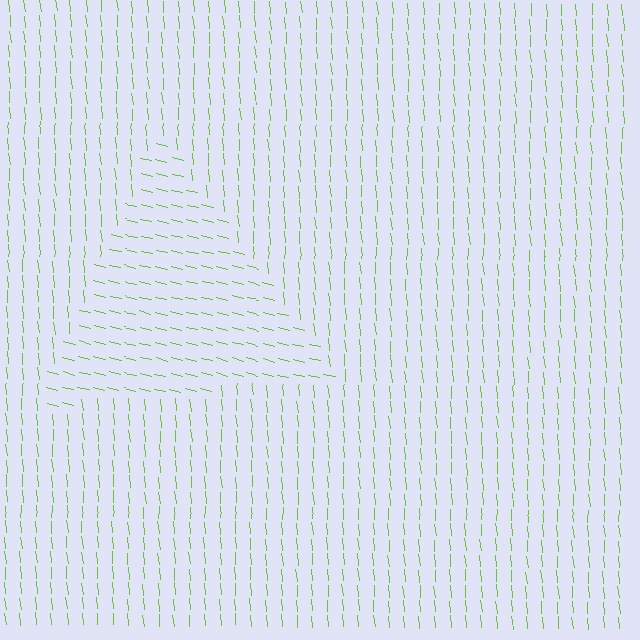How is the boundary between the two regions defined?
The boundary is defined purely by a change in line orientation (approximately 71 degrees difference). All lines are the same color and thickness.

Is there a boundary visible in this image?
Yes, there is a texture boundary formed by a change in line orientation.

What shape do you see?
I see a triangle.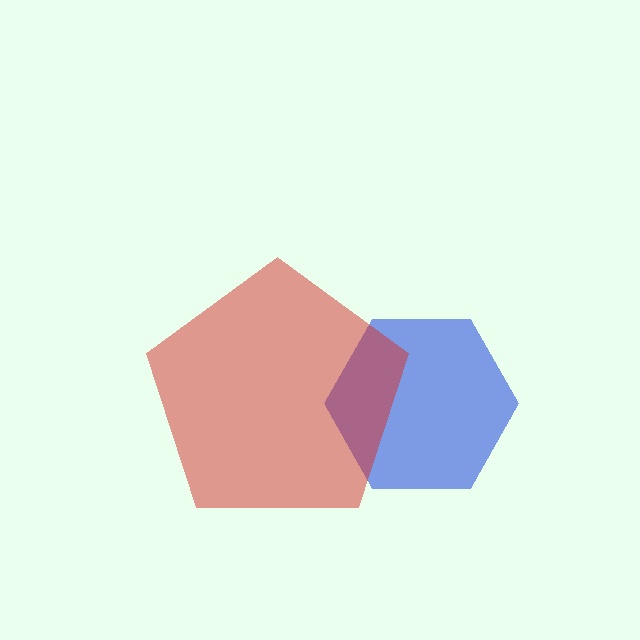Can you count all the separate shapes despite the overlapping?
Yes, there are 2 separate shapes.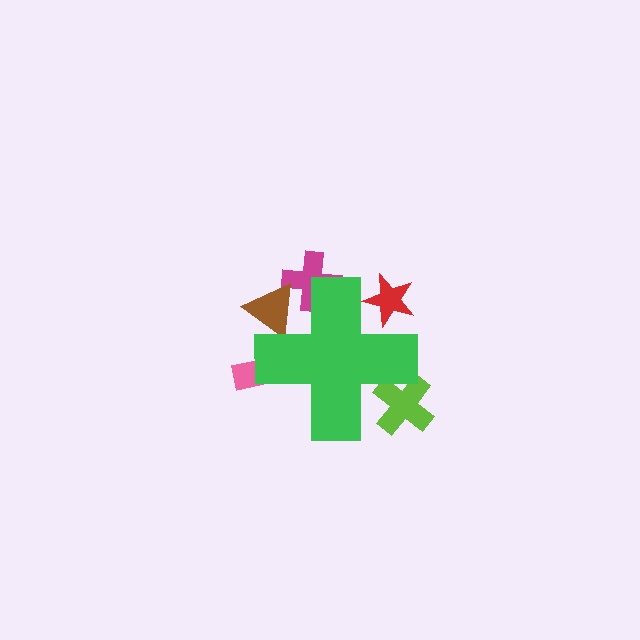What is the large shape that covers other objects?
A green cross.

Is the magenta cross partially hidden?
Yes, the magenta cross is partially hidden behind the green cross.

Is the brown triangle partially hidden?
Yes, the brown triangle is partially hidden behind the green cross.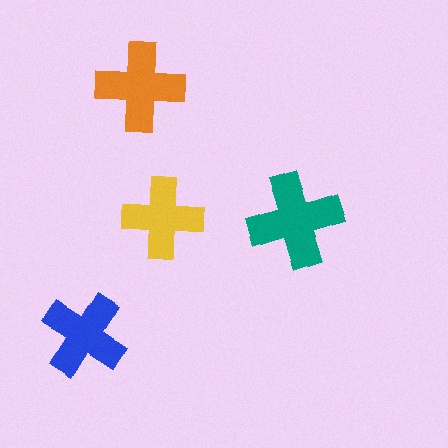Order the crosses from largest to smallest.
the teal one, the orange one, the blue one, the yellow one.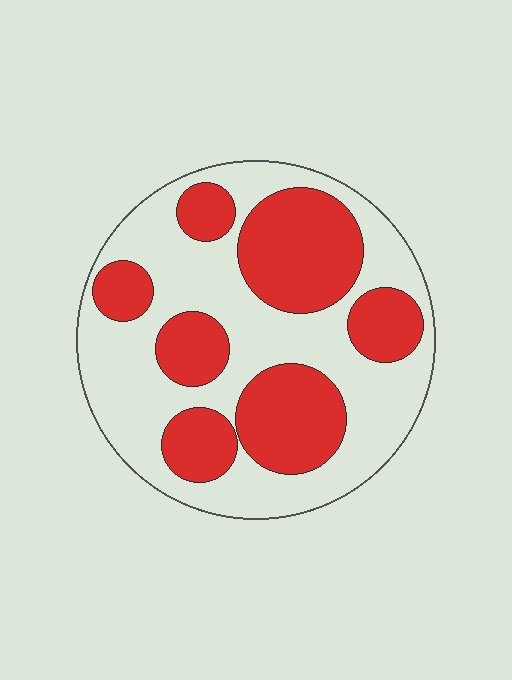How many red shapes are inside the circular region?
7.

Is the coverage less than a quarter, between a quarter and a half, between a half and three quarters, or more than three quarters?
Between a quarter and a half.